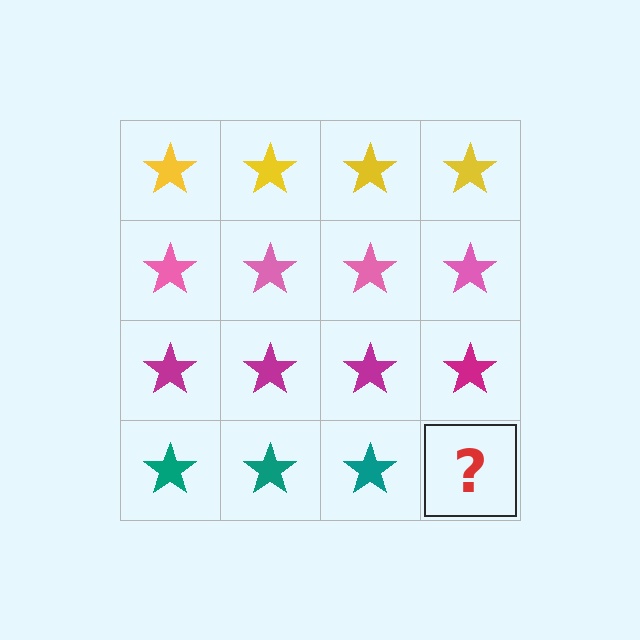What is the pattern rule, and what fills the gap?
The rule is that each row has a consistent color. The gap should be filled with a teal star.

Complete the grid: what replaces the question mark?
The question mark should be replaced with a teal star.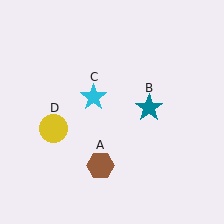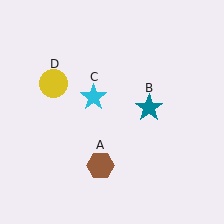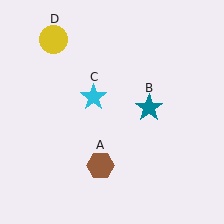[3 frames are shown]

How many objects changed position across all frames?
1 object changed position: yellow circle (object D).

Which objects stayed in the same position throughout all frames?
Brown hexagon (object A) and teal star (object B) and cyan star (object C) remained stationary.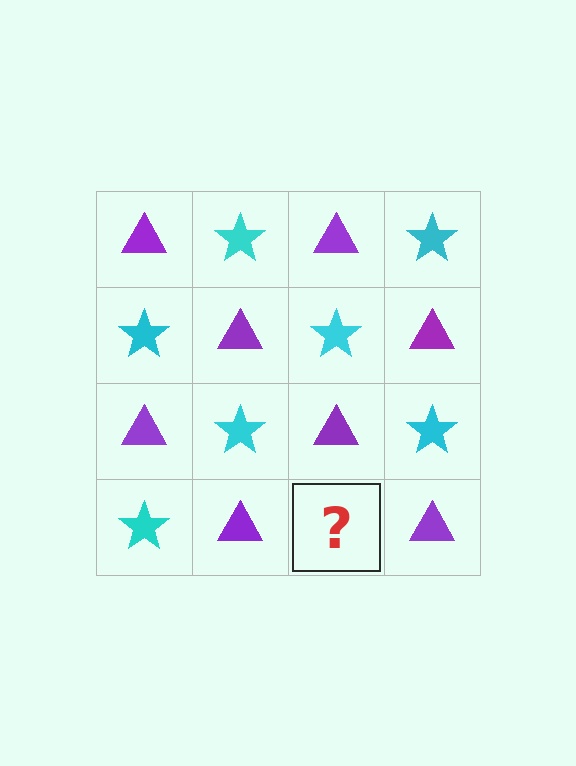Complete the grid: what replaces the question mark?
The question mark should be replaced with a cyan star.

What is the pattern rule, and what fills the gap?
The rule is that it alternates purple triangle and cyan star in a checkerboard pattern. The gap should be filled with a cyan star.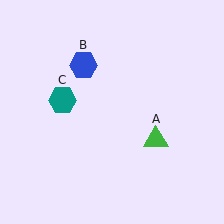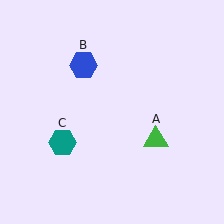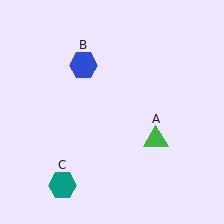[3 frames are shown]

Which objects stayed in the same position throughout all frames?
Green triangle (object A) and blue hexagon (object B) remained stationary.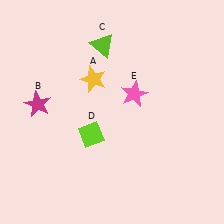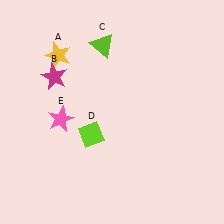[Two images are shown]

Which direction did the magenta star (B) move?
The magenta star (B) moved up.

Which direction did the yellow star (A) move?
The yellow star (A) moved left.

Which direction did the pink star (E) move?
The pink star (E) moved left.